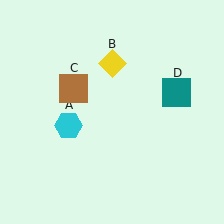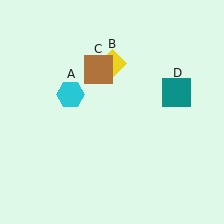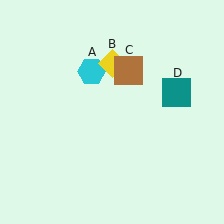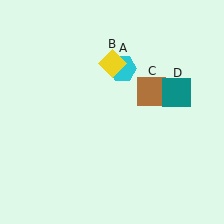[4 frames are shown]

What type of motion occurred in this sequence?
The cyan hexagon (object A), brown square (object C) rotated clockwise around the center of the scene.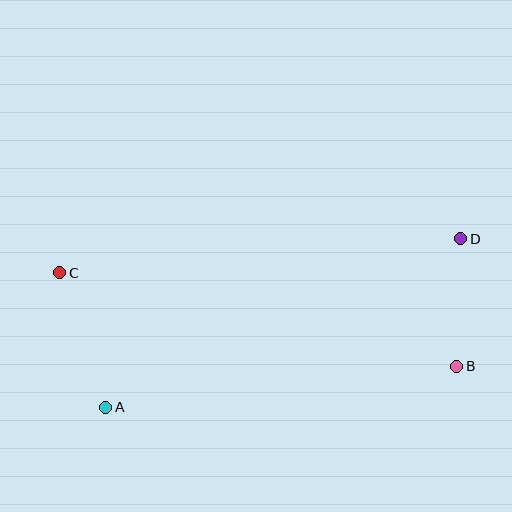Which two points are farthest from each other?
Points B and C are farthest from each other.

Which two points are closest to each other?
Points B and D are closest to each other.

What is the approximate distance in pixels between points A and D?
The distance between A and D is approximately 393 pixels.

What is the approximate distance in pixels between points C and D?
The distance between C and D is approximately 402 pixels.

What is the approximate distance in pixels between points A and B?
The distance between A and B is approximately 353 pixels.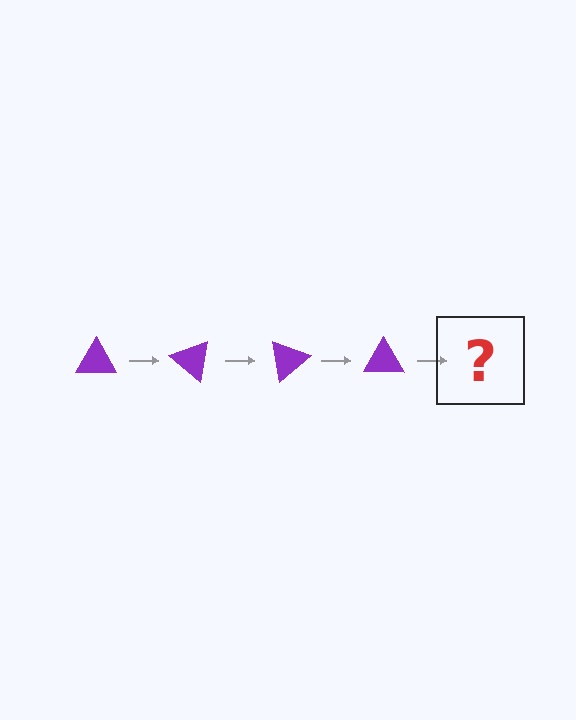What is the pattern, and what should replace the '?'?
The pattern is that the triangle rotates 40 degrees each step. The '?' should be a purple triangle rotated 160 degrees.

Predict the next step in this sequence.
The next step is a purple triangle rotated 160 degrees.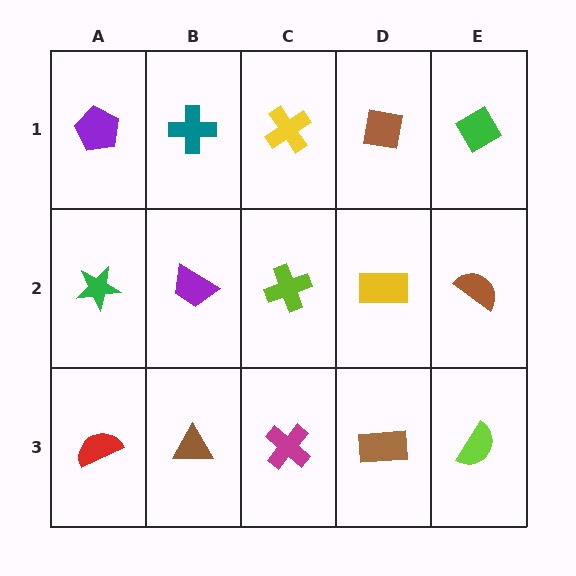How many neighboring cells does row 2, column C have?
4.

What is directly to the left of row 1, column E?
A brown square.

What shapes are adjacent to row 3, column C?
A lime cross (row 2, column C), a brown triangle (row 3, column B), a brown rectangle (row 3, column D).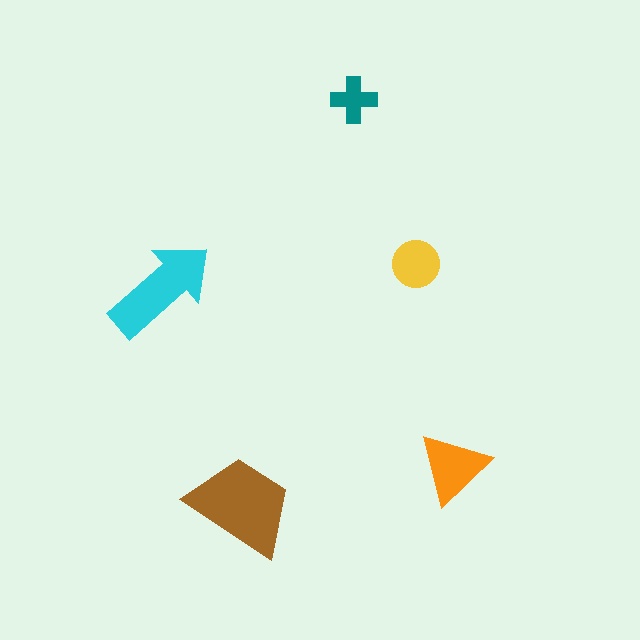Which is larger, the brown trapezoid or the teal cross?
The brown trapezoid.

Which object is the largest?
The brown trapezoid.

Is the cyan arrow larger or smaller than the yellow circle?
Larger.